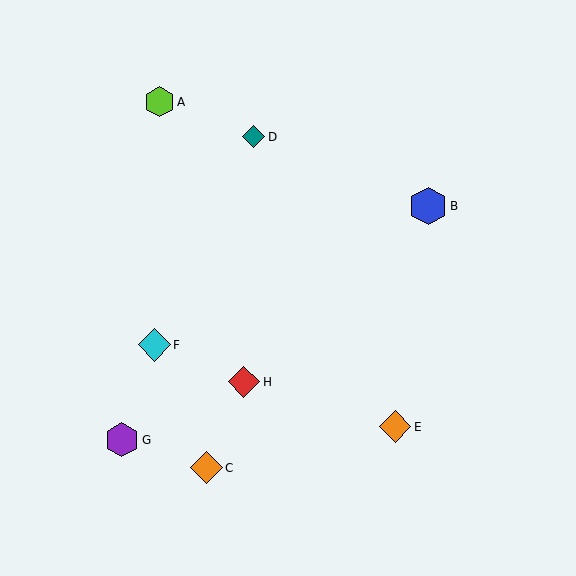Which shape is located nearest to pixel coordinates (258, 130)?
The teal diamond (labeled D) at (254, 137) is nearest to that location.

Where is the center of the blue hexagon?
The center of the blue hexagon is at (428, 206).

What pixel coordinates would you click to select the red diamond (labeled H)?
Click at (244, 382) to select the red diamond H.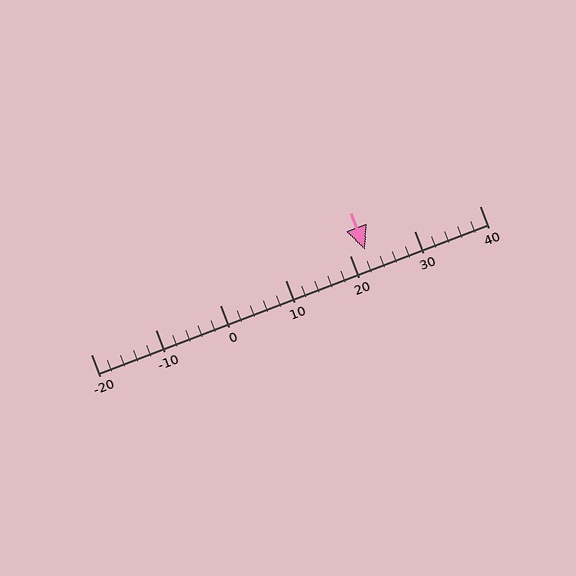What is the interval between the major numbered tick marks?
The major tick marks are spaced 10 units apart.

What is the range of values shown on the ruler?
The ruler shows values from -20 to 40.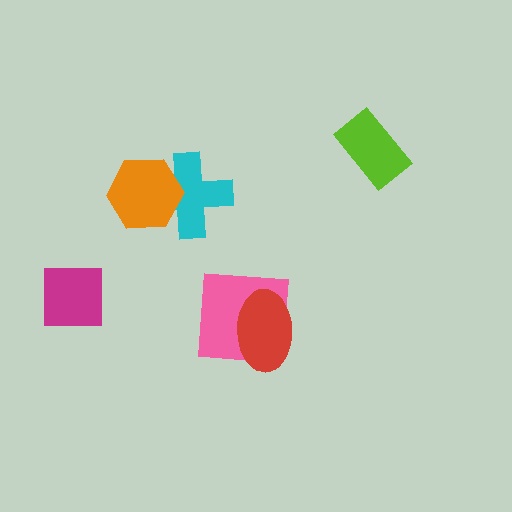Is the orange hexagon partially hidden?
No, no other shape covers it.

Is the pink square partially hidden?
Yes, it is partially covered by another shape.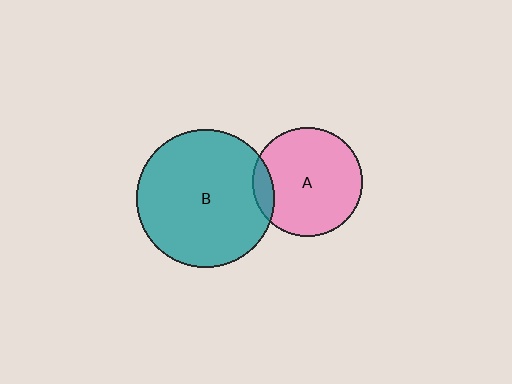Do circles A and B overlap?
Yes.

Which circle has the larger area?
Circle B (teal).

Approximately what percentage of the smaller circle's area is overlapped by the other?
Approximately 10%.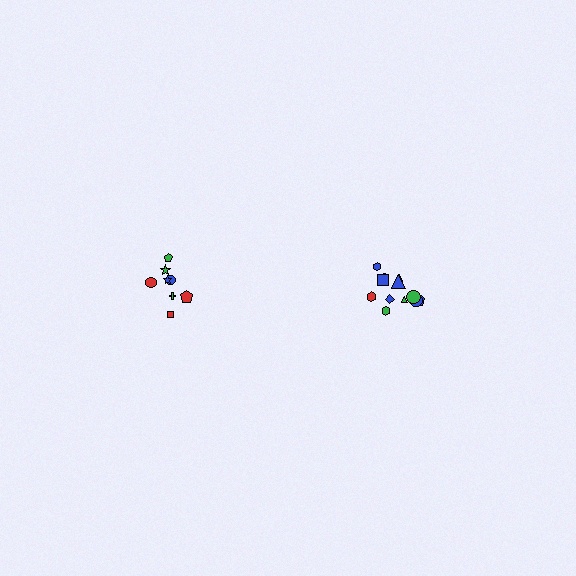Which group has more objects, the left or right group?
The right group.